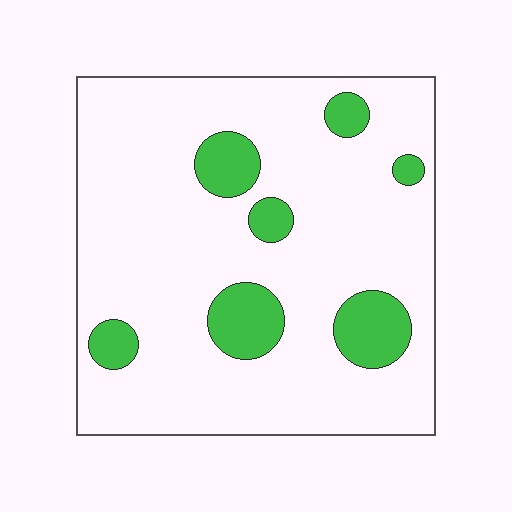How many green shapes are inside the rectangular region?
7.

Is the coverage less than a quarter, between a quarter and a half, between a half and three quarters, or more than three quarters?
Less than a quarter.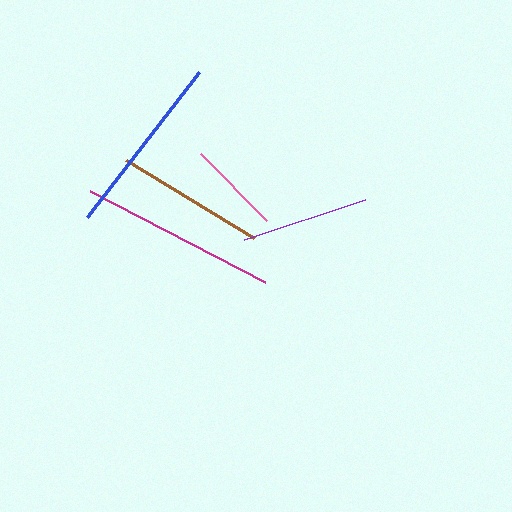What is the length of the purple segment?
The purple segment is approximately 127 pixels long.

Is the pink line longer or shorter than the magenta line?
The magenta line is longer than the pink line.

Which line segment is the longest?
The magenta line is the longest at approximately 197 pixels.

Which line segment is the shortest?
The pink line is the shortest at approximately 94 pixels.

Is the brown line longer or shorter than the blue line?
The blue line is longer than the brown line.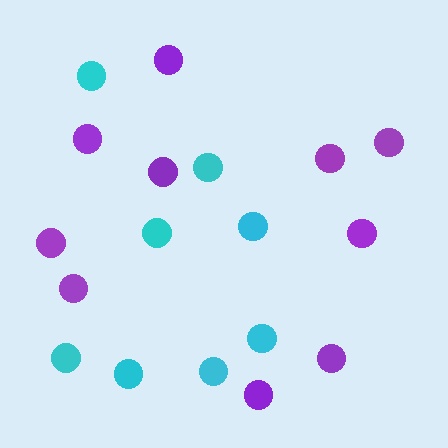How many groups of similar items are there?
There are 2 groups: one group of purple circles (10) and one group of cyan circles (8).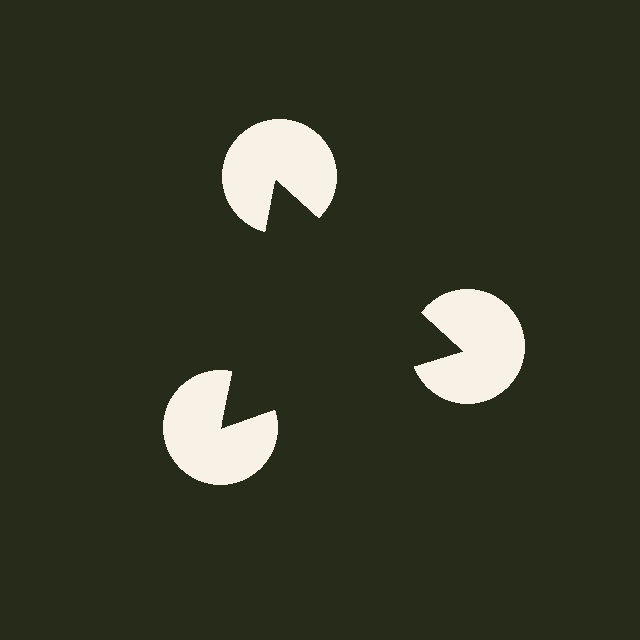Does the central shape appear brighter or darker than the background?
It typically appears slightly darker than the background, even though no actual brightness change is drawn.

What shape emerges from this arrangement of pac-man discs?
An illusory triangle — its edges are inferred from the aligned wedge cuts in the pac-man discs, not physically drawn.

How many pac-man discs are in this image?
There are 3 — one at each vertex of the illusory triangle.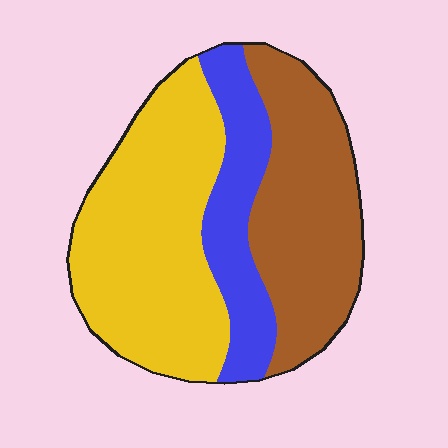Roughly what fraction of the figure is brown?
Brown takes up about one third (1/3) of the figure.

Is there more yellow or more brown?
Yellow.